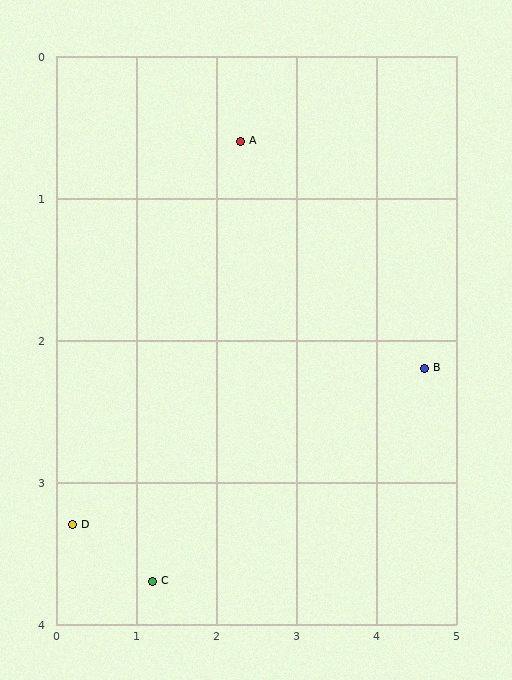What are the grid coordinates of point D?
Point D is at approximately (0.2, 3.3).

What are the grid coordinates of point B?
Point B is at approximately (4.6, 2.2).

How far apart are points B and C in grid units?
Points B and C are about 3.7 grid units apart.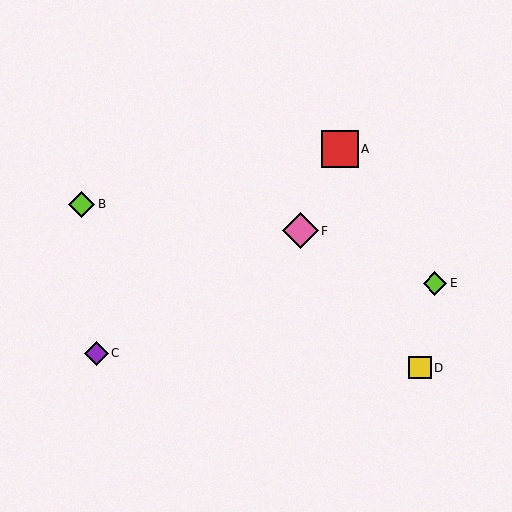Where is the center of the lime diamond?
The center of the lime diamond is at (435, 283).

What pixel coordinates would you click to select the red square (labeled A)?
Click at (340, 149) to select the red square A.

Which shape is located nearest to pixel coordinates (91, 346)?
The purple diamond (labeled C) at (97, 353) is nearest to that location.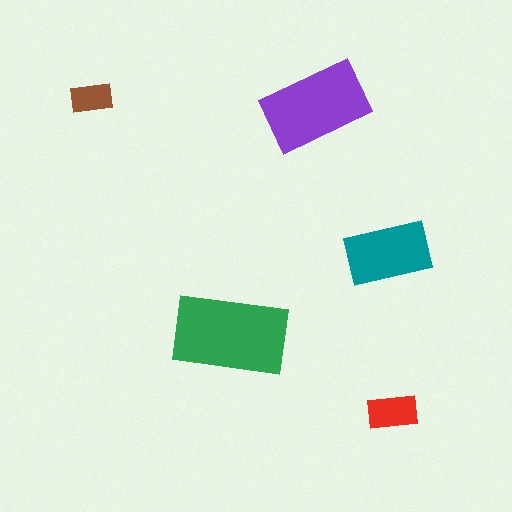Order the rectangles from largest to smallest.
the green one, the purple one, the teal one, the red one, the brown one.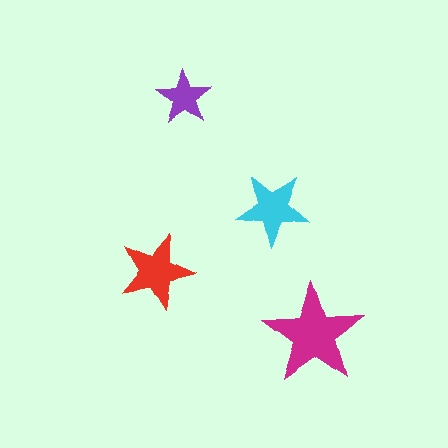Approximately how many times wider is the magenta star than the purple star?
About 2 times wider.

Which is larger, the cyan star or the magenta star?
The magenta one.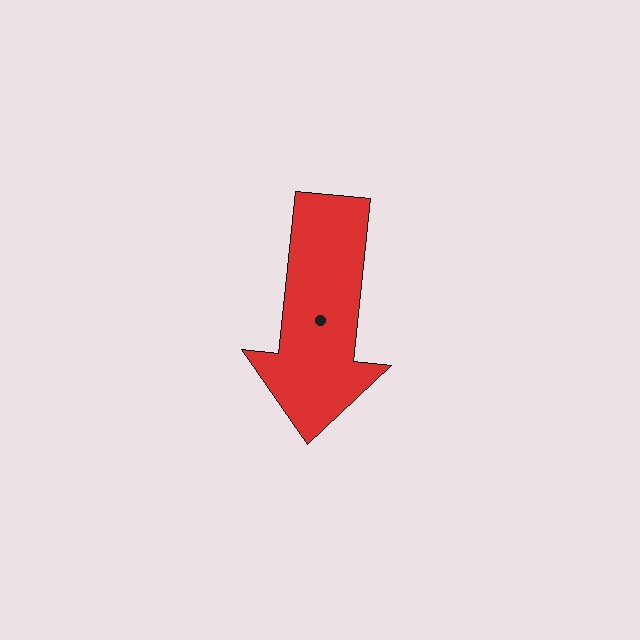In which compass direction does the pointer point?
South.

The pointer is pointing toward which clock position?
Roughly 6 o'clock.